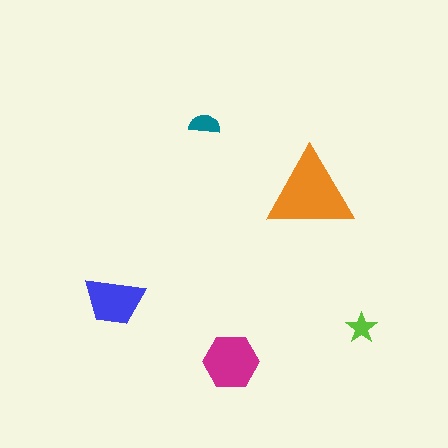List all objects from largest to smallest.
The orange triangle, the magenta hexagon, the blue trapezoid, the teal semicircle, the lime star.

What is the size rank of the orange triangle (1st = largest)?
1st.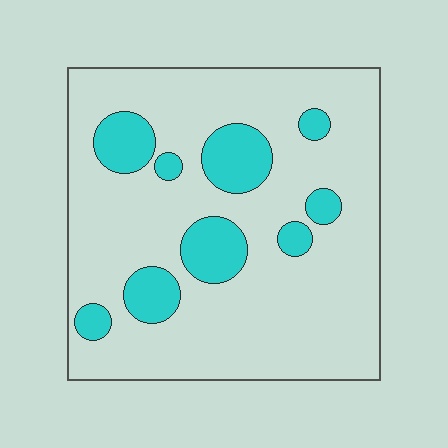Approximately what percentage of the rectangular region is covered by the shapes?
Approximately 20%.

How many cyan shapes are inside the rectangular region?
9.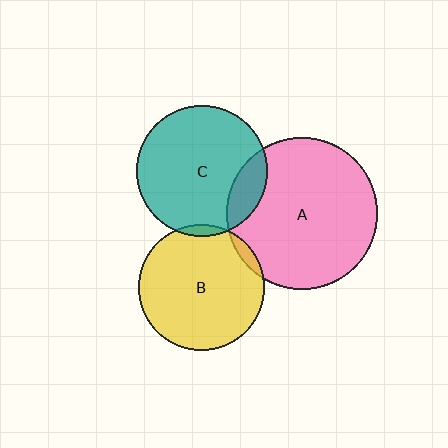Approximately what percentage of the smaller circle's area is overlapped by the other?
Approximately 5%.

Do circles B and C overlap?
Yes.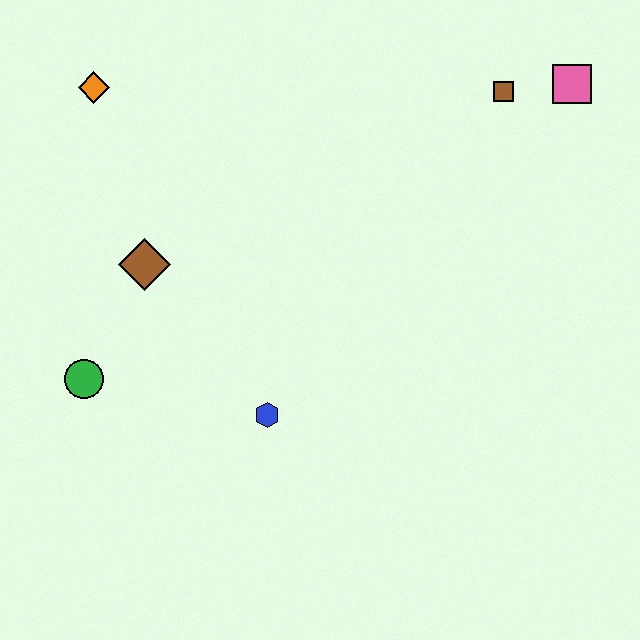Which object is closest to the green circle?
The brown diamond is closest to the green circle.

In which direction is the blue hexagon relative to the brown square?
The blue hexagon is below the brown square.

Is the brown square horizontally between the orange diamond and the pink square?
Yes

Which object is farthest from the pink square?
The green circle is farthest from the pink square.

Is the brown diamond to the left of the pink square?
Yes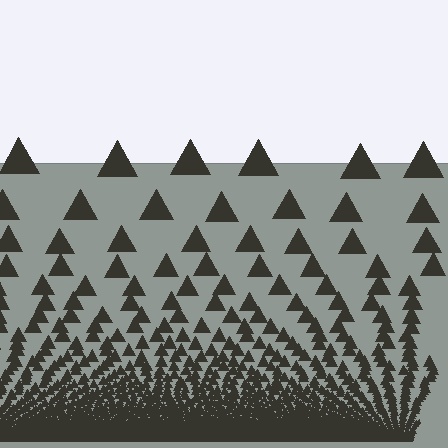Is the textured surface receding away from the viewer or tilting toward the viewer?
The surface appears to tilt toward the viewer. Texture elements get larger and sparser toward the top.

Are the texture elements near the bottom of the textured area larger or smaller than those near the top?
Smaller. The gradient is inverted — elements near the bottom are smaller and denser.